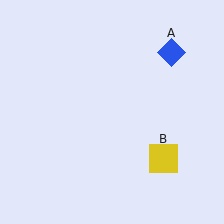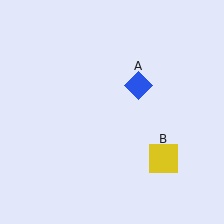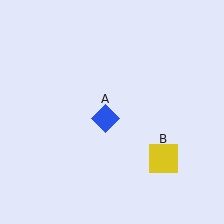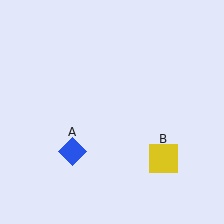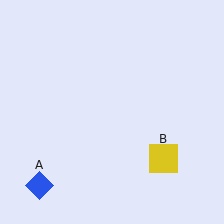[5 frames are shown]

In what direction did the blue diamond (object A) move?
The blue diamond (object A) moved down and to the left.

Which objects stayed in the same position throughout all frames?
Yellow square (object B) remained stationary.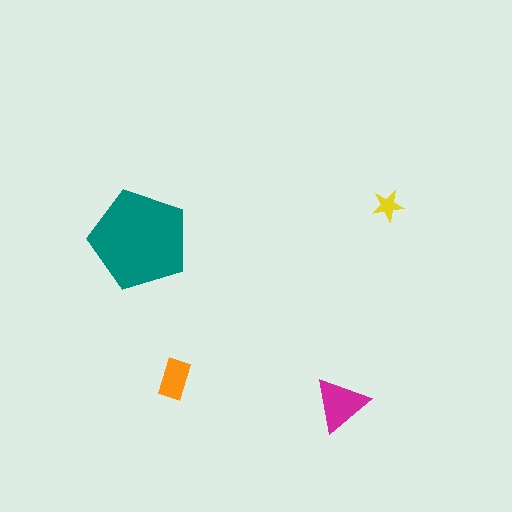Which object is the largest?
The teal pentagon.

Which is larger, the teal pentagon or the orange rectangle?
The teal pentagon.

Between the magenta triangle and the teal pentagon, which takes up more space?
The teal pentagon.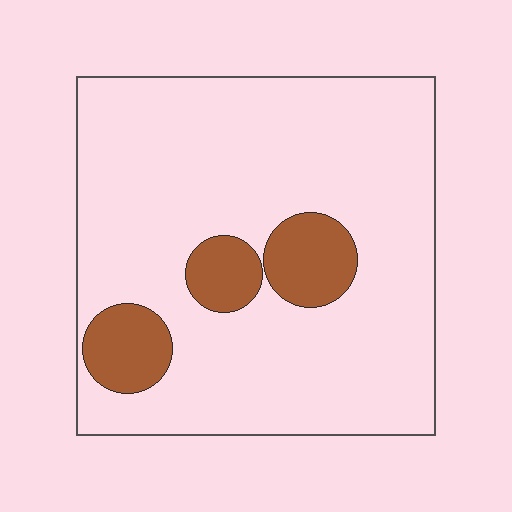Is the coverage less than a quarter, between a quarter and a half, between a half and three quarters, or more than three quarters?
Less than a quarter.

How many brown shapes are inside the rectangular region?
3.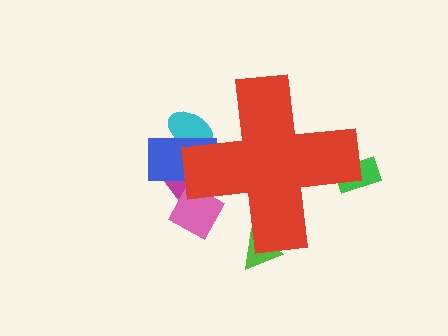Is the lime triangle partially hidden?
Yes, the lime triangle is partially hidden behind the red cross.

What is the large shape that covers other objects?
A red cross.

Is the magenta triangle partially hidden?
Yes, the magenta triangle is partially hidden behind the red cross.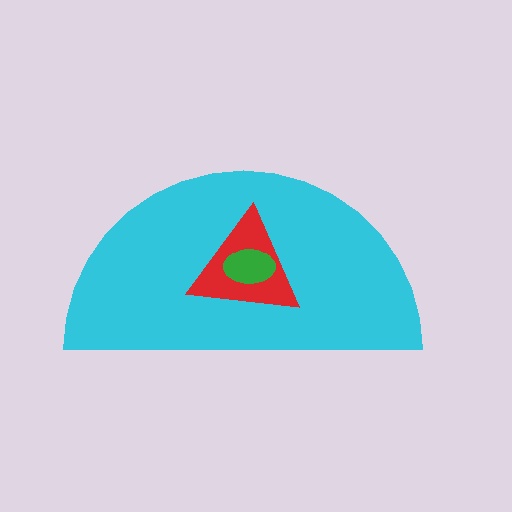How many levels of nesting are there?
3.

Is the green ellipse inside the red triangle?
Yes.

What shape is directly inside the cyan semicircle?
The red triangle.